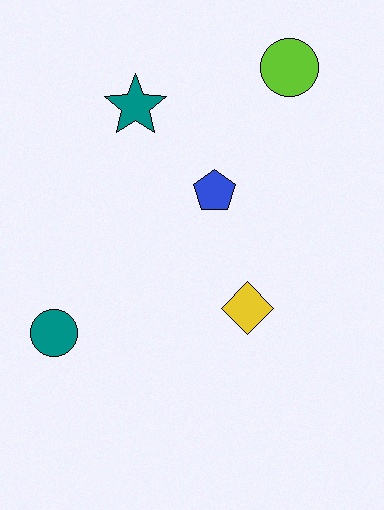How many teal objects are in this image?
There are 2 teal objects.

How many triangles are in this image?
There are no triangles.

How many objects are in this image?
There are 5 objects.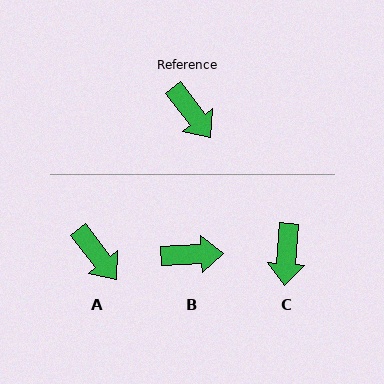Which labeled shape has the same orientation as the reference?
A.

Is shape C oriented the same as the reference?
No, it is off by about 42 degrees.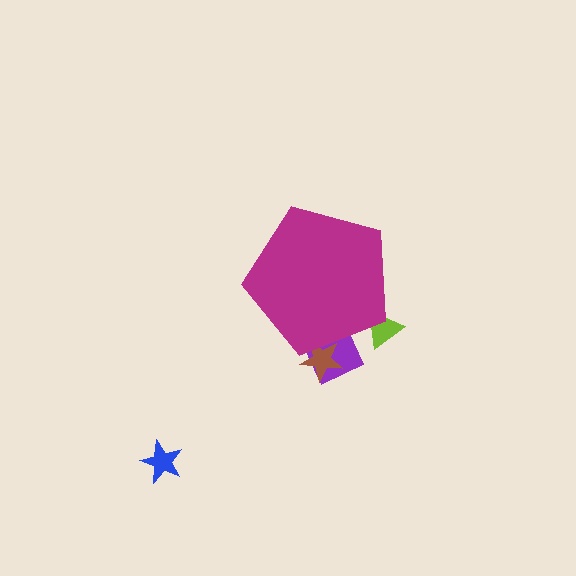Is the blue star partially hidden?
No, the blue star is fully visible.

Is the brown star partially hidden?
Yes, the brown star is partially hidden behind the magenta pentagon.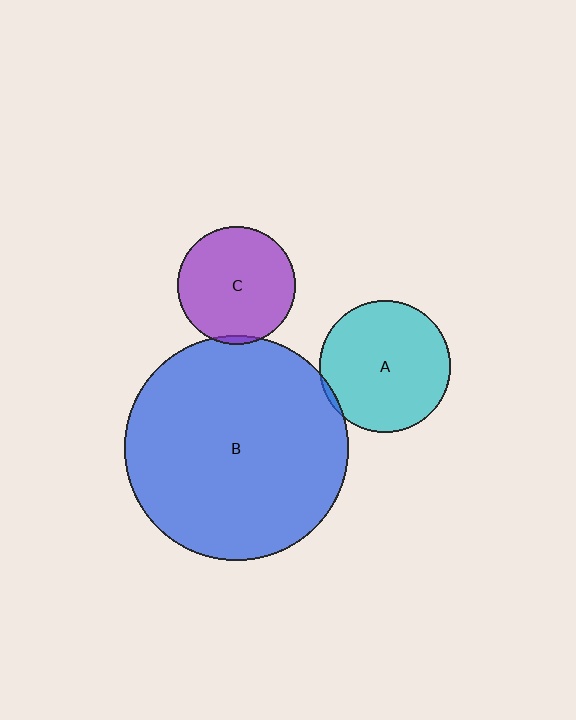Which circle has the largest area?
Circle B (blue).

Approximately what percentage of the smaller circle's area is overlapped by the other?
Approximately 5%.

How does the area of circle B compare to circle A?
Approximately 2.9 times.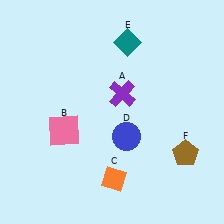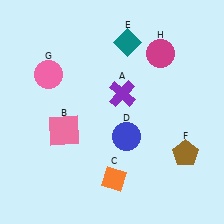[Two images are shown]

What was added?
A pink circle (G), a magenta circle (H) were added in Image 2.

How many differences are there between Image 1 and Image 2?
There are 2 differences between the two images.